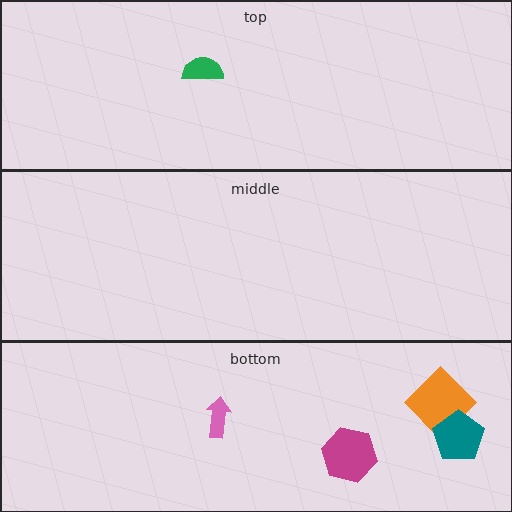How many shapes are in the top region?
1.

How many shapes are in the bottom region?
4.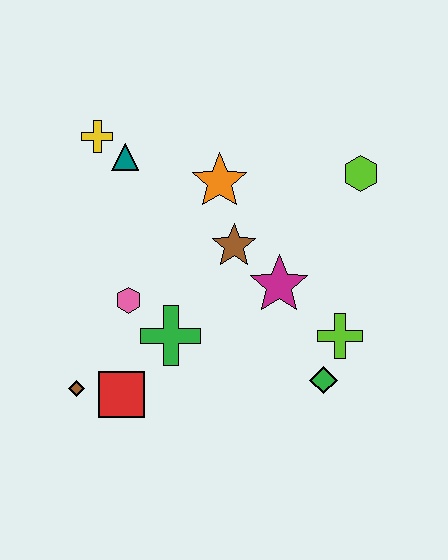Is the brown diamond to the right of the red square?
No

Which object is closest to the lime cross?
The green diamond is closest to the lime cross.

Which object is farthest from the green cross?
The lime hexagon is farthest from the green cross.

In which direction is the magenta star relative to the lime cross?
The magenta star is to the left of the lime cross.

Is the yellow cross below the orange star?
No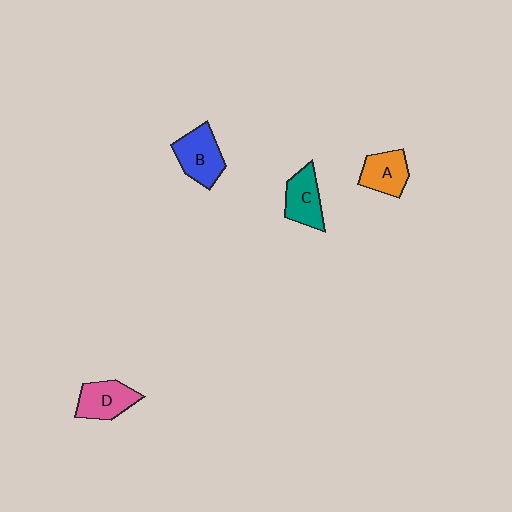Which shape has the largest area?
Shape B (blue).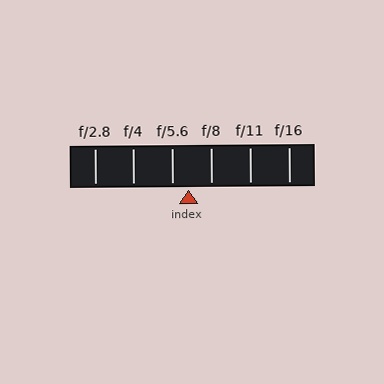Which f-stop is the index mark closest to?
The index mark is closest to f/5.6.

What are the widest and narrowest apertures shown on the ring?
The widest aperture shown is f/2.8 and the narrowest is f/16.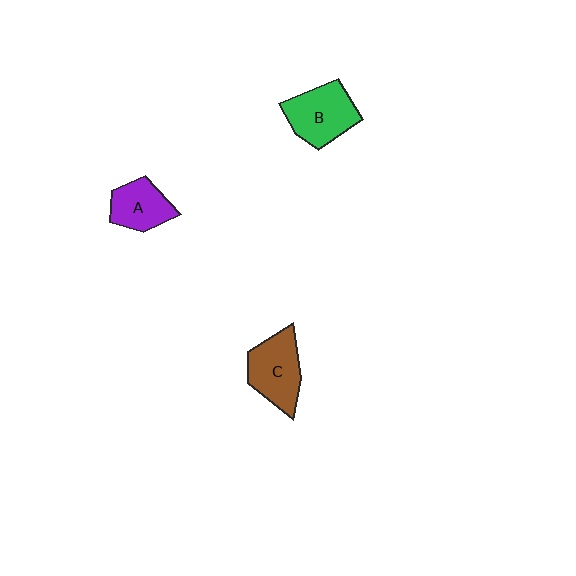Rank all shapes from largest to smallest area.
From largest to smallest: B (green), C (brown), A (purple).